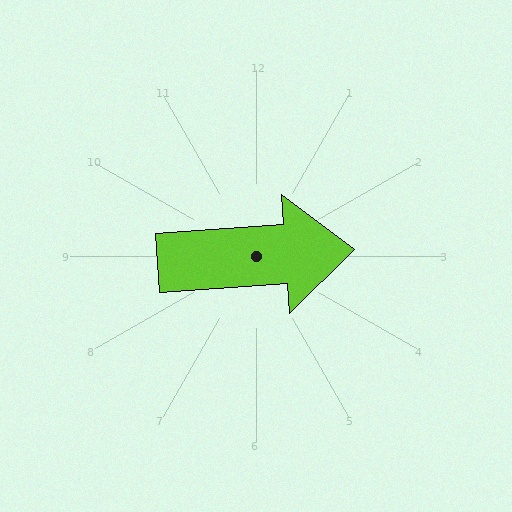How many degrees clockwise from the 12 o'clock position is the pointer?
Approximately 86 degrees.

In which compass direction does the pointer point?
East.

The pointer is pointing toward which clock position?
Roughly 3 o'clock.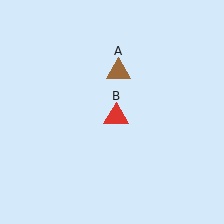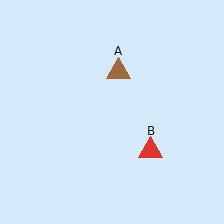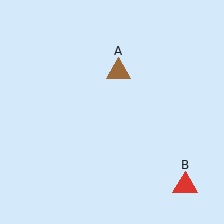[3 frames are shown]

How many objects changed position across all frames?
1 object changed position: red triangle (object B).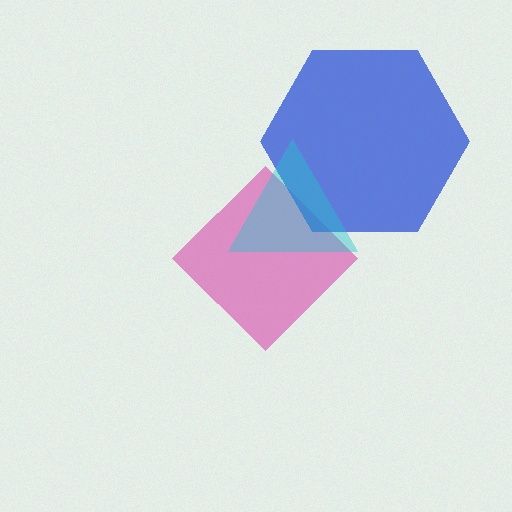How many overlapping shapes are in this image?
There are 3 overlapping shapes in the image.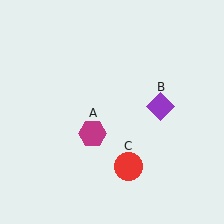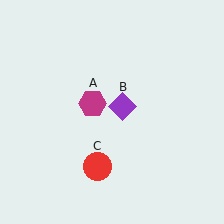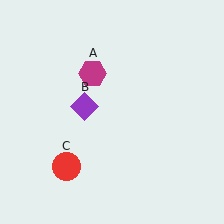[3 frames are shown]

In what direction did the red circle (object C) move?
The red circle (object C) moved left.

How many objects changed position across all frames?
3 objects changed position: magenta hexagon (object A), purple diamond (object B), red circle (object C).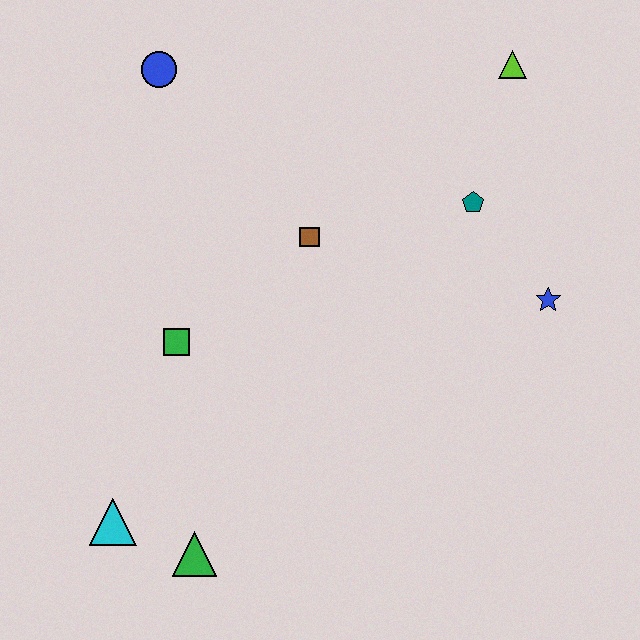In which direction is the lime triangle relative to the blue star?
The lime triangle is above the blue star.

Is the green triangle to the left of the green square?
No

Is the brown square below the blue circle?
Yes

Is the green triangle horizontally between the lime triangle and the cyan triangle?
Yes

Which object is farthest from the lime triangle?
The cyan triangle is farthest from the lime triangle.